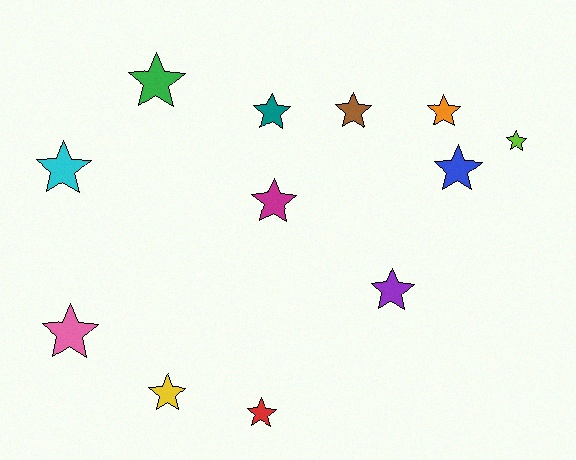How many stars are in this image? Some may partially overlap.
There are 12 stars.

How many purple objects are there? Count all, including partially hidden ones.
There is 1 purple object.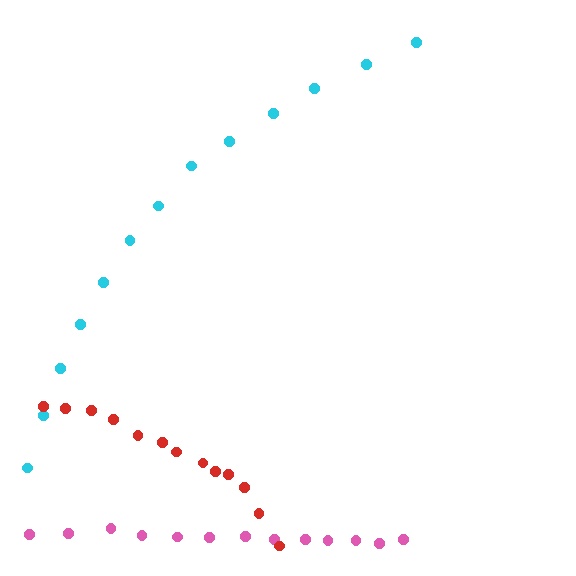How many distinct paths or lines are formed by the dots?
There are 3 distinct paths.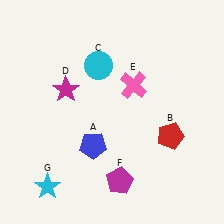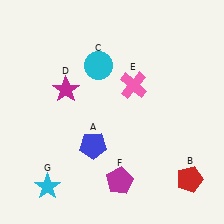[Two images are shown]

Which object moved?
The red pentagon (B) moved down.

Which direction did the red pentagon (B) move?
The red pentagon (B) moved down.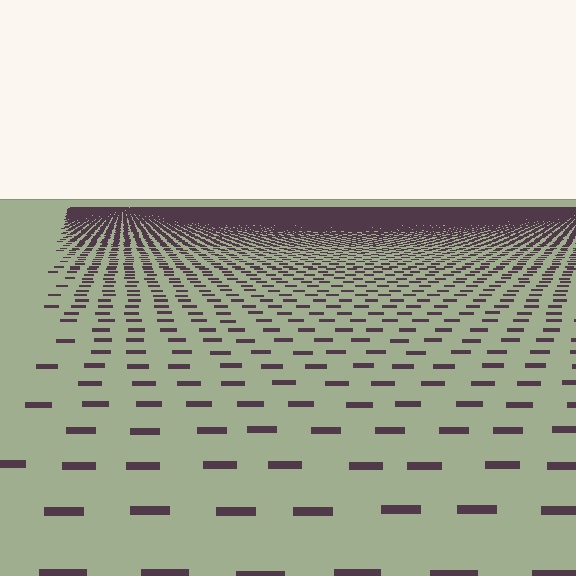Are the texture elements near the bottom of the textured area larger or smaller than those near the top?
Larger. Near the bottom, elements are closer to the viewer and appear at a bigger on-screen size.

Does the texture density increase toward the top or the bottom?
Density increases toward the top.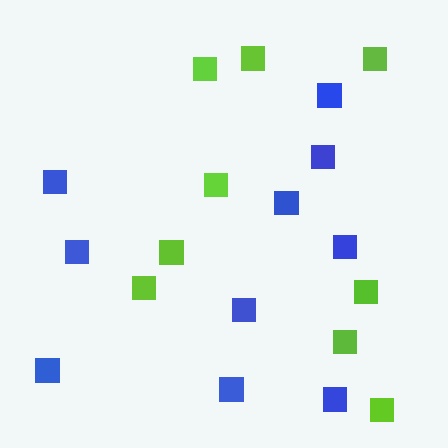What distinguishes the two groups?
There are 2 groups: one group of blue squares (10) and one group of lime squares (9).